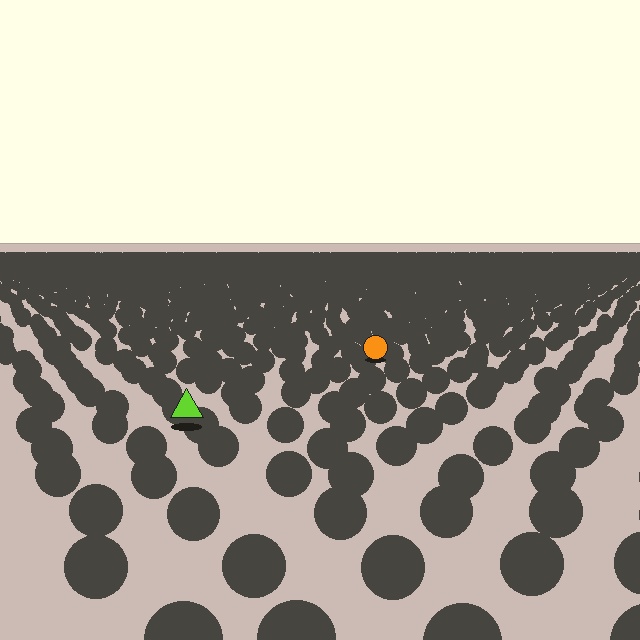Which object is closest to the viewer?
The lime triangle is closest. The texture marks near it are larger and more spread out.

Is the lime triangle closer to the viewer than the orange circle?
Yes. The lime triangle is closer — you can tell from the texture gradient: the ground texture is coarser near it.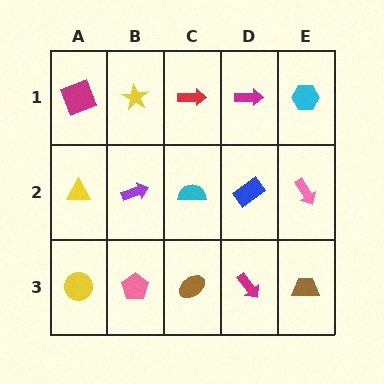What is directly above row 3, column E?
A pink arrow.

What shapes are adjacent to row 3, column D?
A blue rectangle (row 2, column D), a brown ellipse (row 3, column C), a brown trapezoid (row 3, column E).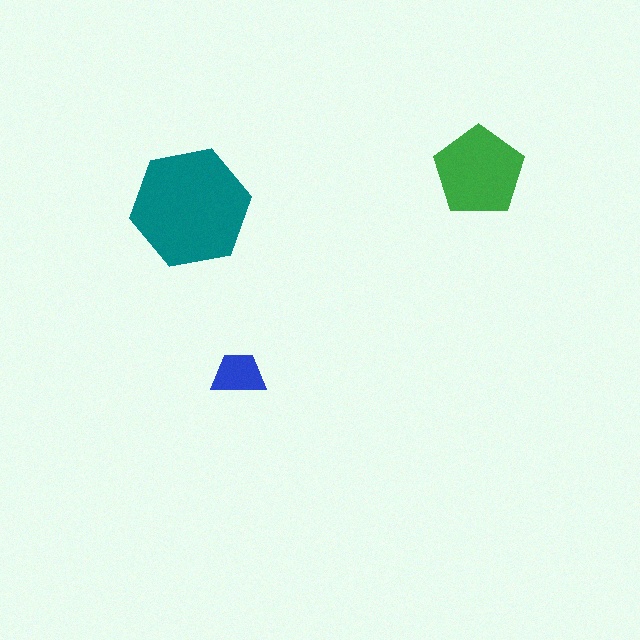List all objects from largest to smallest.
The teal hexagon, the green pentagon, the blue trapezoid.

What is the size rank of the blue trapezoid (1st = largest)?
3rd.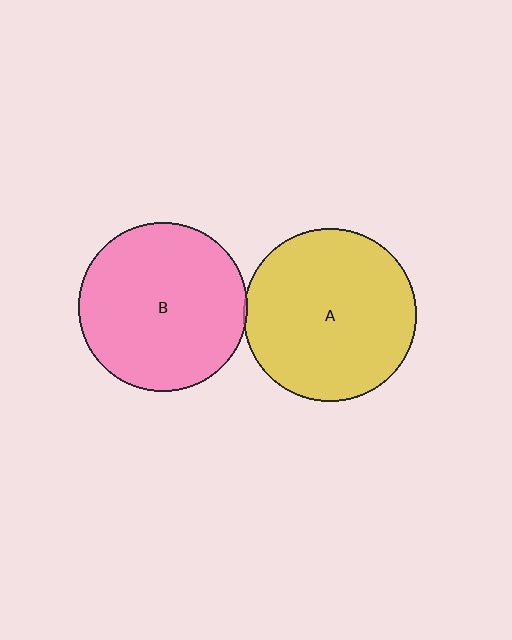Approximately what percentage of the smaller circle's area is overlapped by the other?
Approximately 5%.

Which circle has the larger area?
Circle A (yellow).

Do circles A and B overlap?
Yes.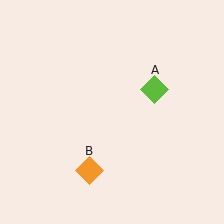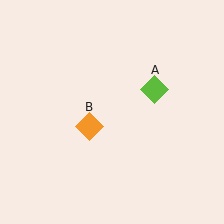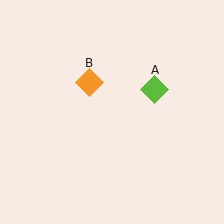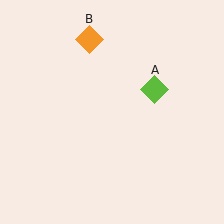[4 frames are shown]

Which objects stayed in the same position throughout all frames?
Lime diamond (object A) remained stationary.